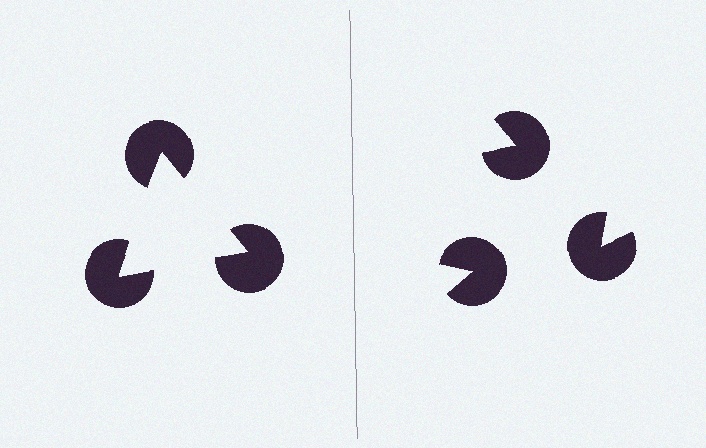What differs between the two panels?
The pac-man discs are positioned identically on both sides; only the wedge orientations differ. On the left they align to a triangle; on the right they are misaligned.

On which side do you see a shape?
An illusory triangle appears on the left side. On the right side the wedge cuts are rotated, so no coherent shape forms.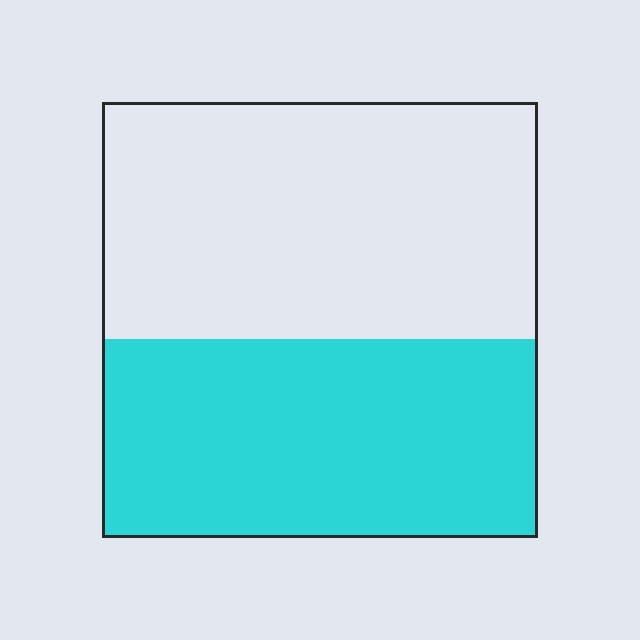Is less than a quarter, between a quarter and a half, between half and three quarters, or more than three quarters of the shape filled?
Between a quarter and a half.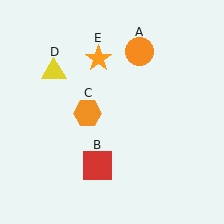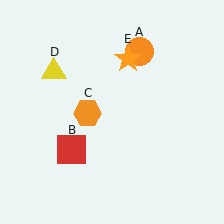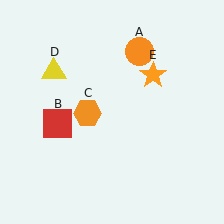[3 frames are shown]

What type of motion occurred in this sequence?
The red square (object B), orange star (object E) rotated clockwise around the center of the scene.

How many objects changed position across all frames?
2 objects changed position: red square (object B), orange star (object E).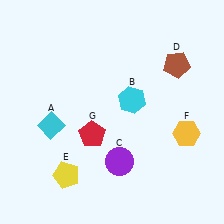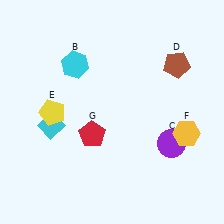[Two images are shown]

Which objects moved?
The objects that moved are: the cyan hexagon (B), the purple circle (C), the yellow pentagon (E).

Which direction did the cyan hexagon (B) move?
The cyan hexagon (B) moved left.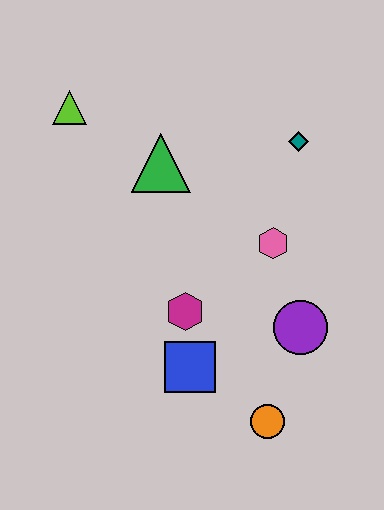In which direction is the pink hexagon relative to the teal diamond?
The pink hexagon is below the teal diamond.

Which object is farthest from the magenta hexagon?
The lime triangle is farthest from the magenta hexagon.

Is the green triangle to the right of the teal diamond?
No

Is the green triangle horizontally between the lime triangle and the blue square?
Yes